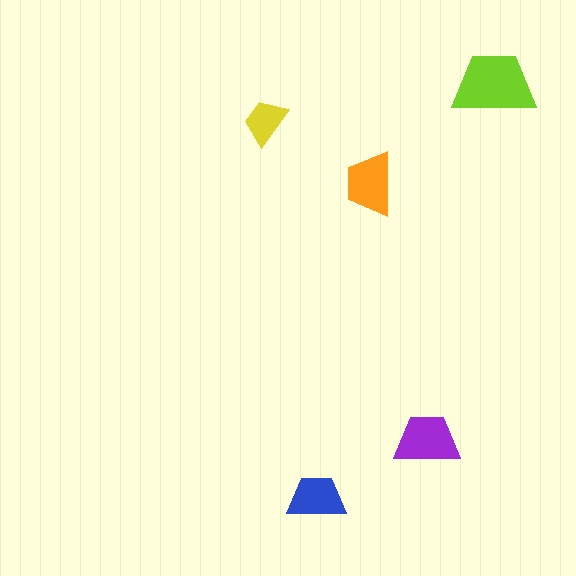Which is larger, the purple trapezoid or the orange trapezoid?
The purple one.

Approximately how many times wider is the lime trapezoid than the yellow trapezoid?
About 2 times wider.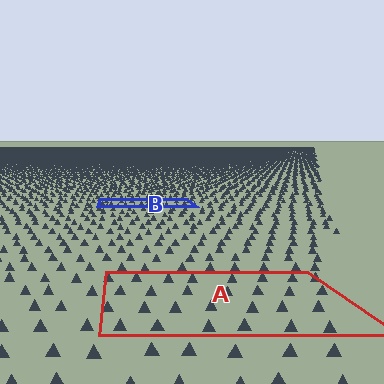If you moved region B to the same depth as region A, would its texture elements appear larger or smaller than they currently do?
They would appear larger. At a closer depth, the same texture elements are projected at a bigger on-screen size.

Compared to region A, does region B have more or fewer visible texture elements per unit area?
Region B has more texture elements per unit area — they are packed more densely because it is farther away.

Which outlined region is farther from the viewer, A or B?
Region B is farther from the viewer — the texture elements inside it appear smaller and more densely packed.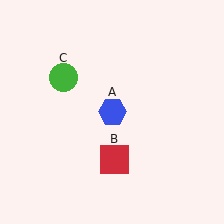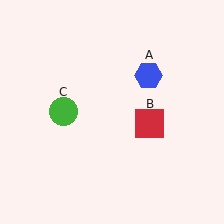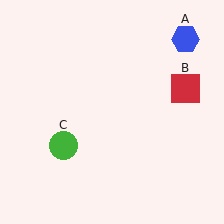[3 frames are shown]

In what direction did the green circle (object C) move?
The green circle (object C) moved down.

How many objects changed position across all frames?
3 objects changed position: blue hexagon (object A), red square (object B), green circle (object C).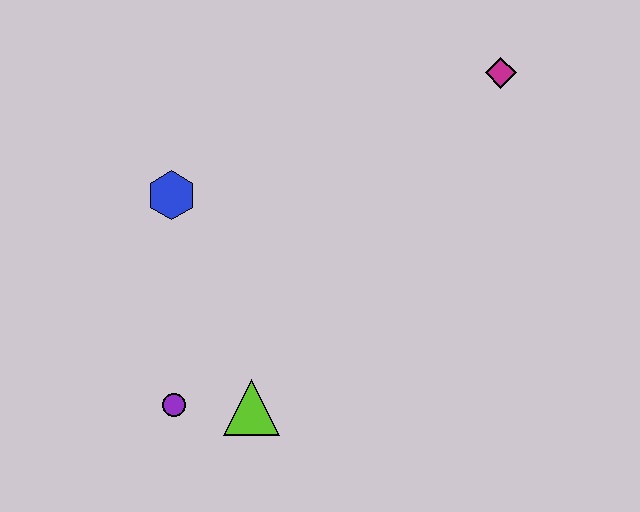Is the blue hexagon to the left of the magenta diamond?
Yes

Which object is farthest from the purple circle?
The magenta diamond is farthest from the purple circle.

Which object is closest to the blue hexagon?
The purple circle is closest to the blue hexagon.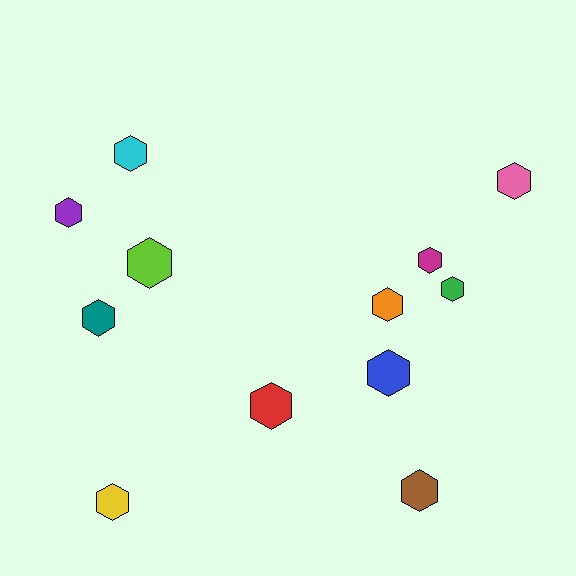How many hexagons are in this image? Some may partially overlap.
There are 12 hexagons.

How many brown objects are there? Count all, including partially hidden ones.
There is 1 brown object.